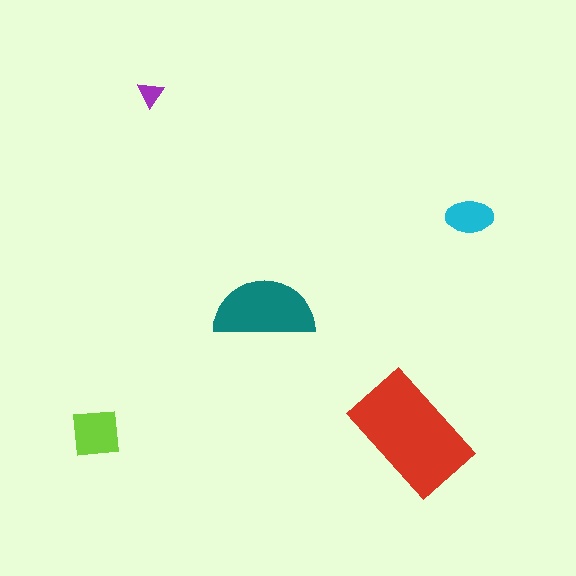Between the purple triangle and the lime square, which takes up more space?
The lime square.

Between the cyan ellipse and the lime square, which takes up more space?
The lime square.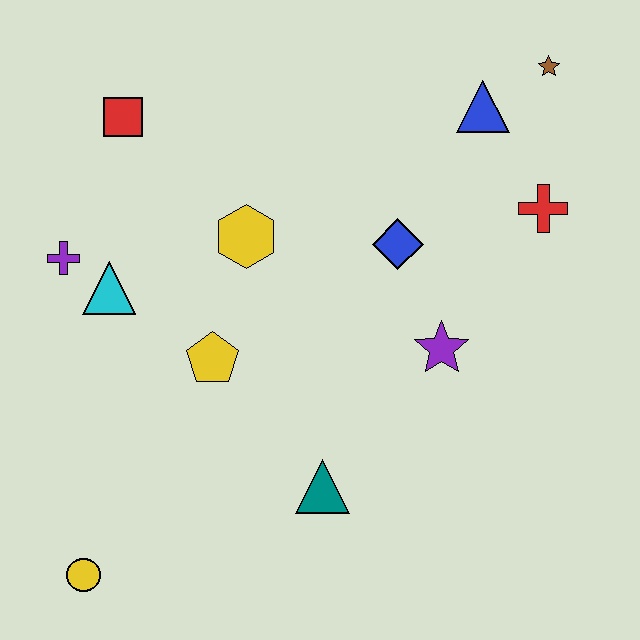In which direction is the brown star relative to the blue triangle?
The brown star is to the right of the blue triangle.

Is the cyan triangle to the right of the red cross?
No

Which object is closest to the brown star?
The blue triangle is closest to the brown star.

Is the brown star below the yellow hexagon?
No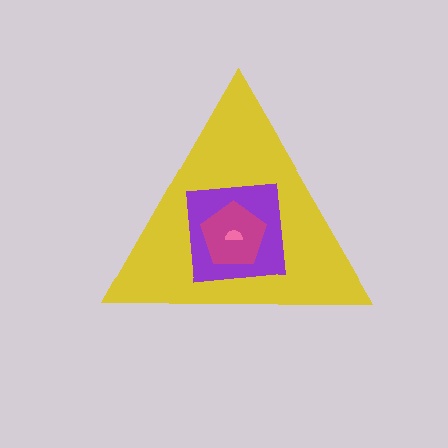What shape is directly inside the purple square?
The magenta pentagon.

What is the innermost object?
The pink semicircle.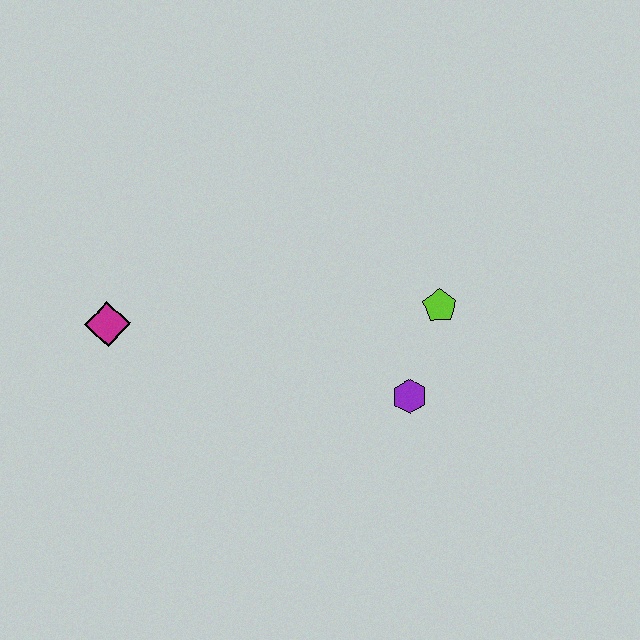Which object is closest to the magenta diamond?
The purple hexagon is closest to the magenta diamond.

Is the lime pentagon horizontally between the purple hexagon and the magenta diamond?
No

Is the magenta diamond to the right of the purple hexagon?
No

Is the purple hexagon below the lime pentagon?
Yes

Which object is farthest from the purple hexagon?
The magenta diamond is farthest from the purple hexagon.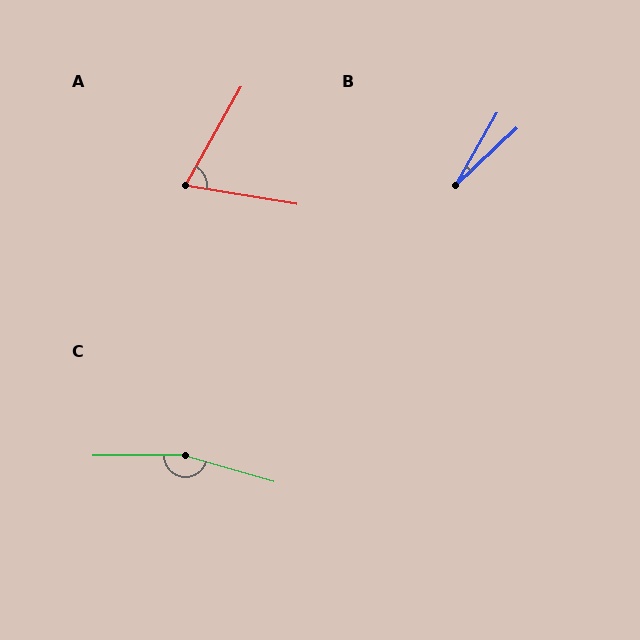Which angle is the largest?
C, at approximately 163 degrees.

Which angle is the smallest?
B, at approximately 17 degrees.